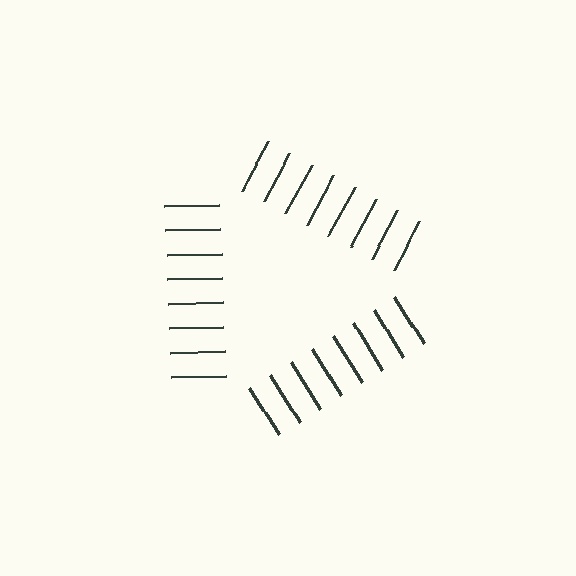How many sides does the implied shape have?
3 sides — the line-ends trace a triangle.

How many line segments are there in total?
24 — 8 along each of the 3 edges.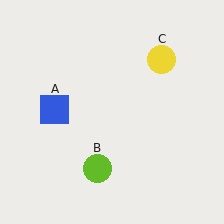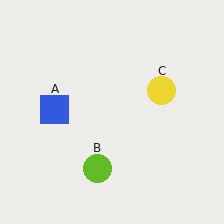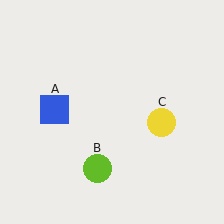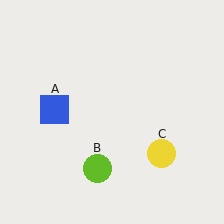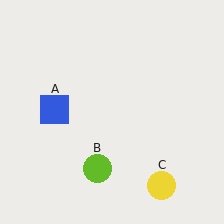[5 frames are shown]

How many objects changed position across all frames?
1 object changed position: yellow circle (object C).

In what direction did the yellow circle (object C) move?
The yellow circle (object C) moved down.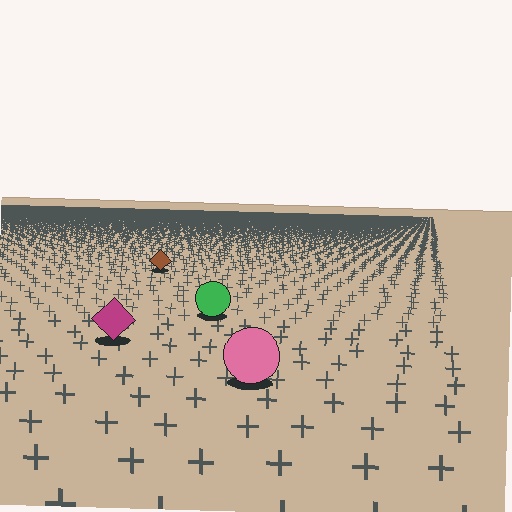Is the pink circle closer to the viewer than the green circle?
Yes. The pink circle is closer — you can tell from the texture gradient: the ground texture is coarser near it.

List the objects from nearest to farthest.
From nearest to farthest: the pink circle, the magenta diamond, the green circle, the brown diamond.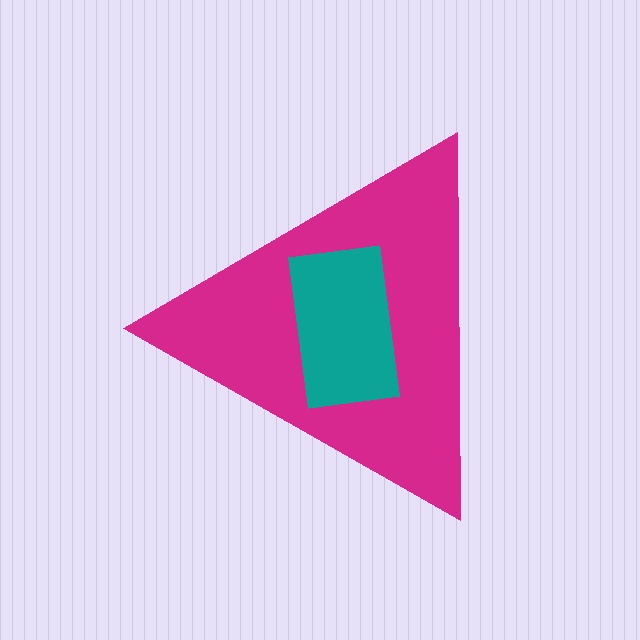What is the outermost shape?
The magenta triangle.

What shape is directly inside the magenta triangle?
The teal rectangle.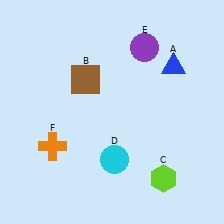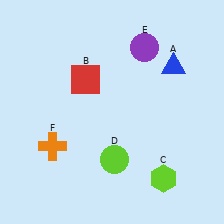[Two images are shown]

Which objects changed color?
B changed from brown to red. D changed from cyan to lime.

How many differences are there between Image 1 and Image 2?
There are 2 differences between the two images.